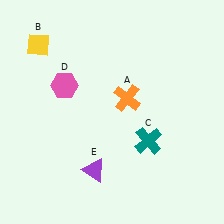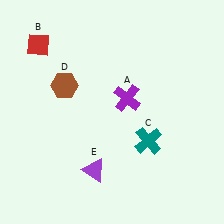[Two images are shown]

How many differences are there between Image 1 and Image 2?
There are 3 differences between the two images.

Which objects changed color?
A changed from orange to purple. B changed from yellow to red. D changed from pink to brown.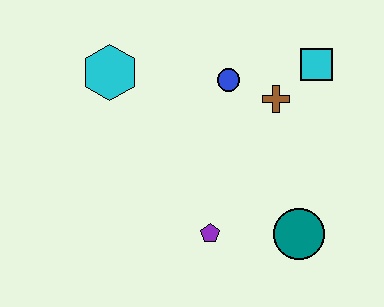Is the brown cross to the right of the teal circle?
No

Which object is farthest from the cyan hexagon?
The teal circle is farthest from the cyan hexagon.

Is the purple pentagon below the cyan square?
Yes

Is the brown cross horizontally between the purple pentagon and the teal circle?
Yes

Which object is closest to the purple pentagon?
The teal circle is closest to the purple pentagon.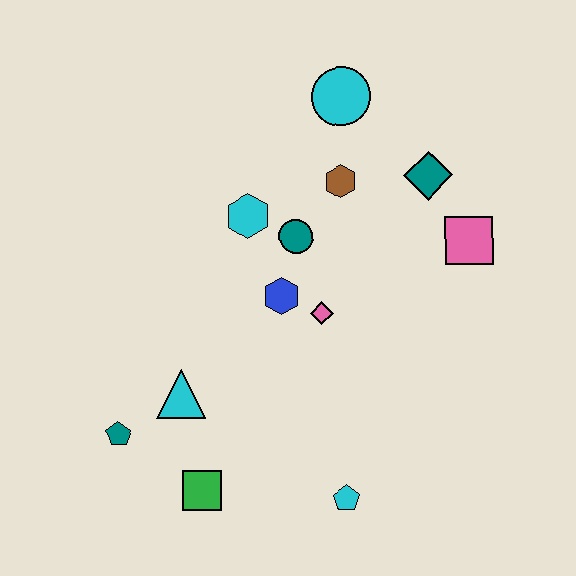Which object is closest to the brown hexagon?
The teal circle is closest to the brown hexagon.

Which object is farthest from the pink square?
The teal pentagon is farthest from the pink square.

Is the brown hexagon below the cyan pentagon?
No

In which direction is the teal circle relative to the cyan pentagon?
The teal circle is above the cyan pentagon.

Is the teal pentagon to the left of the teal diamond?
Yes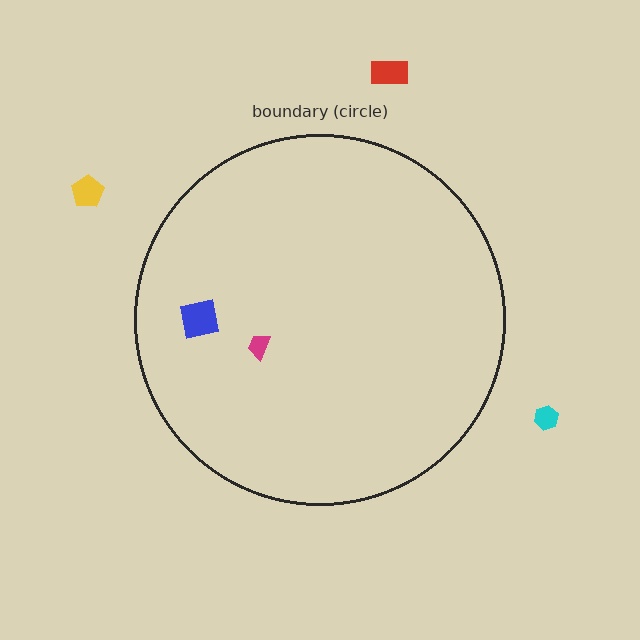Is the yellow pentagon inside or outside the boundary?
Outside.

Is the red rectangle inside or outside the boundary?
Outside.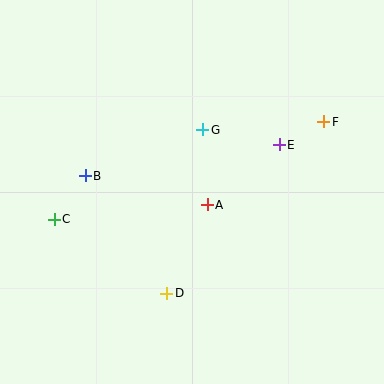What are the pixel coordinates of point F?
Point F is at (324, 122).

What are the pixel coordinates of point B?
Point B is at (85, 176).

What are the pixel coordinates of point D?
Point D is at (167, 293).